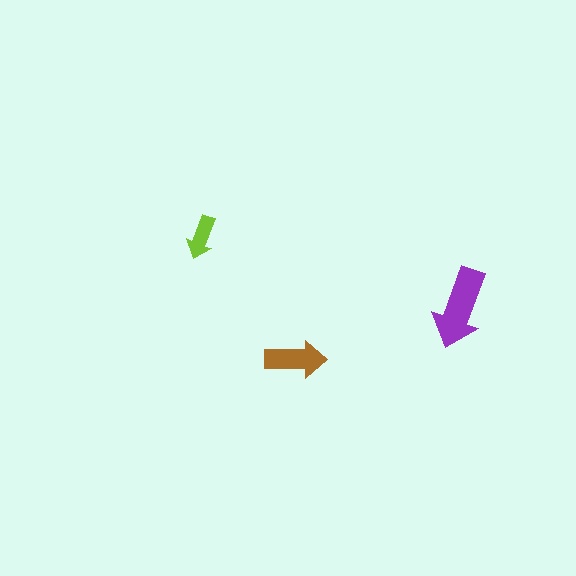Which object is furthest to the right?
The purple arrow is rightmost.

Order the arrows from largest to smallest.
the purple one, the brown one, the lime one.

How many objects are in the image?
There are 3 objects in the image.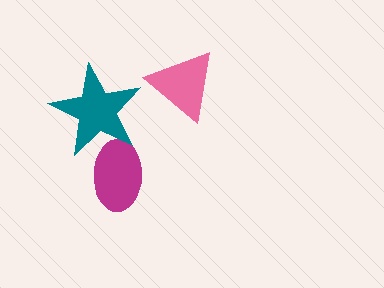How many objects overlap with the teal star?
1 object overlaps with the teal star.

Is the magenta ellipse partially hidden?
Yes, it is partially covered by another shape.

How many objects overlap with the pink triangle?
0 objects overlap with the pink triangle.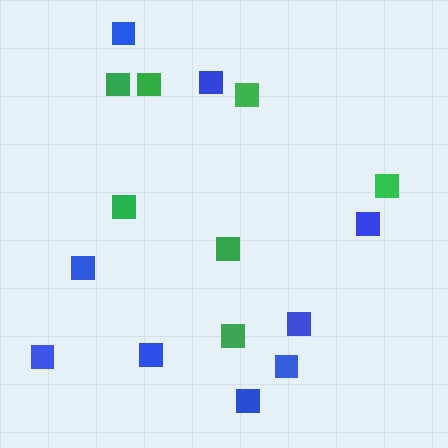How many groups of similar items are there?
There are 2 groups: one group of blue squares (9) and one group of green squares (7).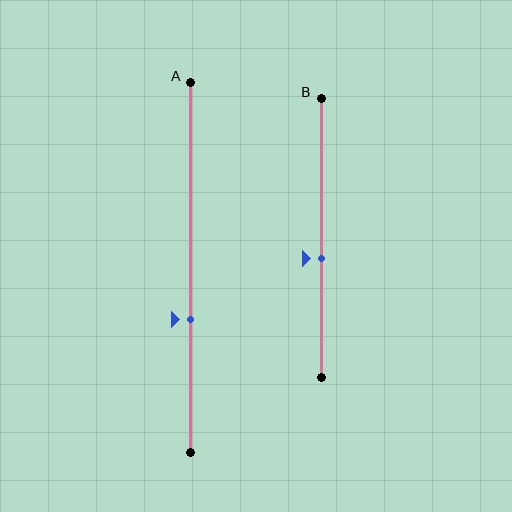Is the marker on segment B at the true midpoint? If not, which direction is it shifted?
No, the marker on segment B is shifted downward by about 7% of the segment length.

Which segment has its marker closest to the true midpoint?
Segment B has its marker closest to the true midpoint.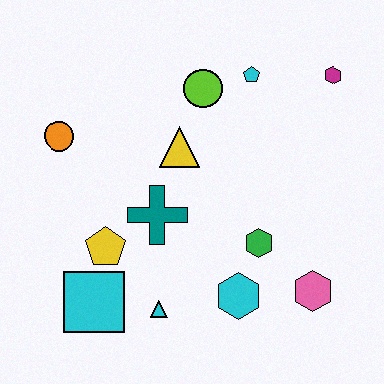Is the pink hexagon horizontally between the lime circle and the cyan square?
No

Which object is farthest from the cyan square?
The magenta hexagon is farthest from the cyan square.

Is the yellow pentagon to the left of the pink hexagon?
Yes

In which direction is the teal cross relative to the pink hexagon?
The teal cross is to the left of the pink hexagon.